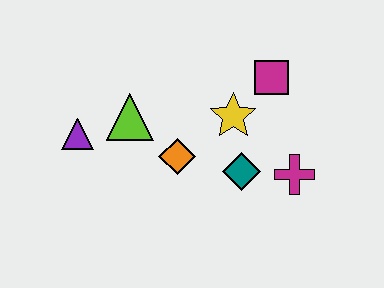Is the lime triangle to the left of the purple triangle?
No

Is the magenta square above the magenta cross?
Yes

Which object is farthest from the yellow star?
The purple triangle is farthest from the yellow star.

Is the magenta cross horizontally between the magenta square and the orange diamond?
No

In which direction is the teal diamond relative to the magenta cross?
The teal diamond is to the left of the magenta cross.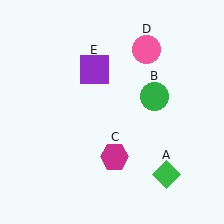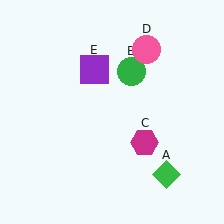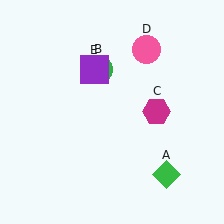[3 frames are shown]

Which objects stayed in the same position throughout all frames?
Green diamond (object A) and pink circle (object D) and purple square (object E) remained stationary.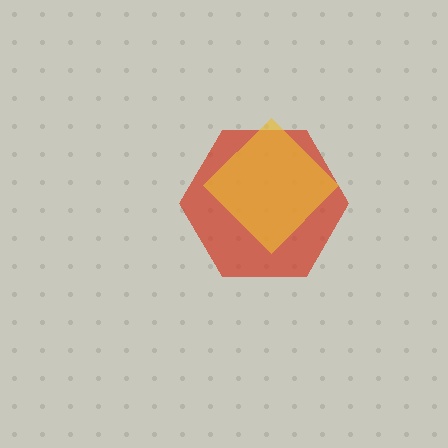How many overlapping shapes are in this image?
There are 2 overlapping shapes in the image.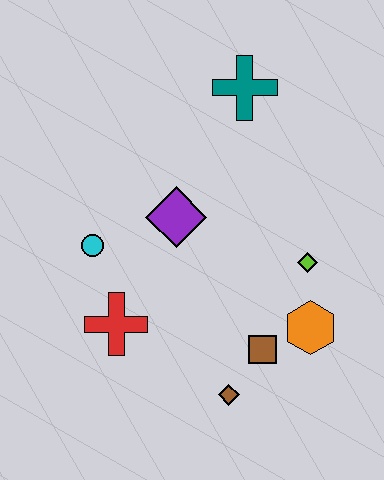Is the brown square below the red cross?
Yes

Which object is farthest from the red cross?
The teal cross is farthest from the red cross.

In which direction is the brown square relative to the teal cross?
The brown square is below the teal cross.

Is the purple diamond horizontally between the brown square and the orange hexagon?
No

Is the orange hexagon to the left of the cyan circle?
No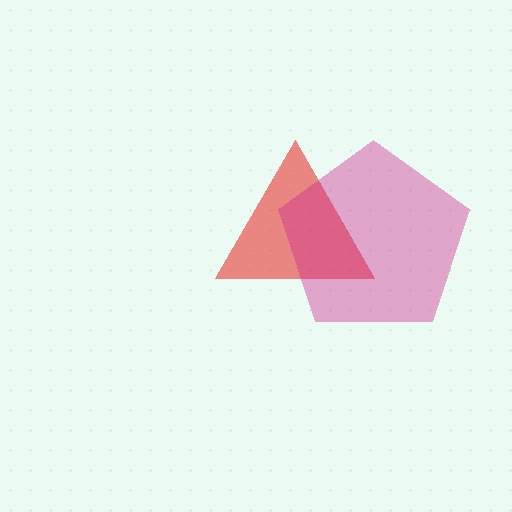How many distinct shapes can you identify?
There are 2 distinct shapes: a red triangle, a magenta pentagon.